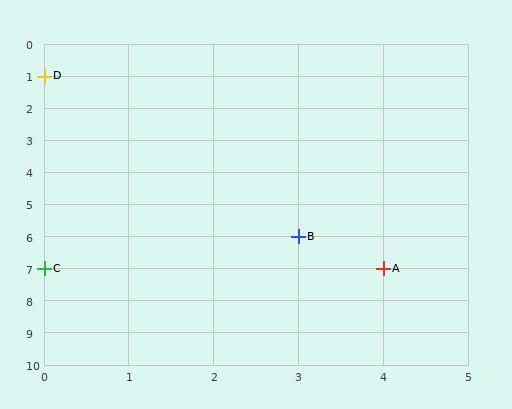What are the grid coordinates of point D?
Point D is at grid coordinates (0, 1).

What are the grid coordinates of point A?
Point A is at grid coordinates (4, 7).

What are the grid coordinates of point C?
Point C is at grid coordinates (0, 7).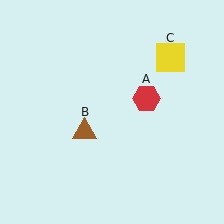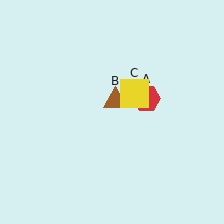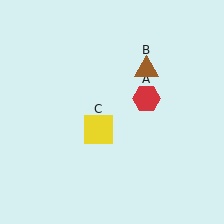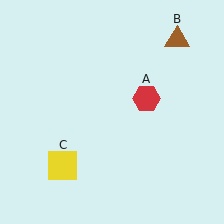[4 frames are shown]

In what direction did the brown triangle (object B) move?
The brown triangle (object B) moved up and to the right.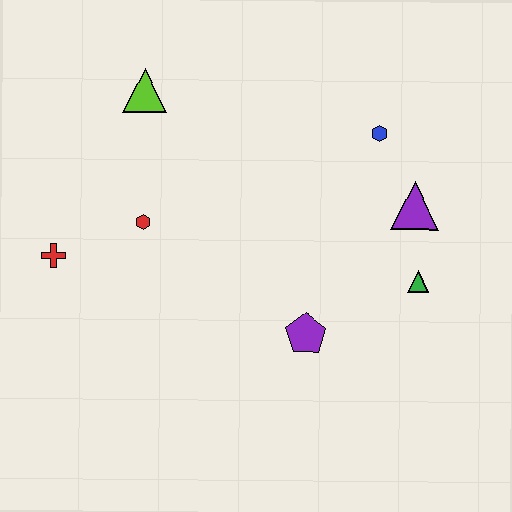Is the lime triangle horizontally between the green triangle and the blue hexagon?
No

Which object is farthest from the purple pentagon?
The lime triangle is farthest from the purple pentagon.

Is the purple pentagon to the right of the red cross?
Yes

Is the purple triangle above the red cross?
Yes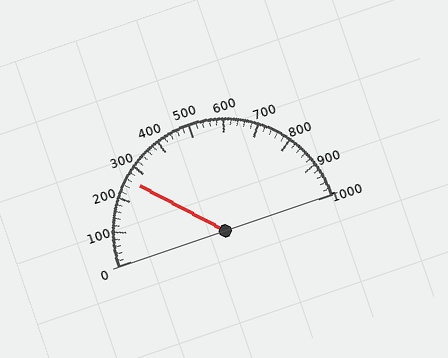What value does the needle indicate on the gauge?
The needle indicates approximately 260.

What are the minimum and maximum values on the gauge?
The gauge ranges from 0 to 1000.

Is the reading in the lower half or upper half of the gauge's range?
The reading is in the lower half of the range (0 to 1000).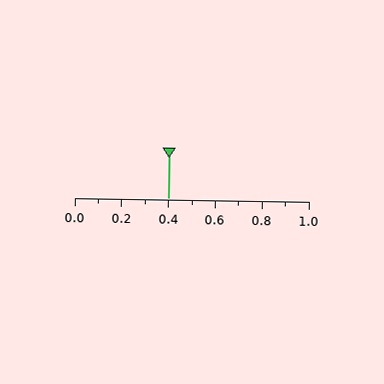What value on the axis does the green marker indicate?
The marker indicates approximately 0.4.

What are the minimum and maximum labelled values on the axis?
The axis runs from 0.0 to 1.0.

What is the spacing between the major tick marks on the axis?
The major ticks are spaced 0.2 apart.